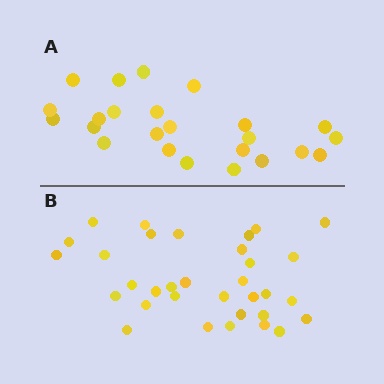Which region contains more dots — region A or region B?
Region B (the bottom region) has more dots.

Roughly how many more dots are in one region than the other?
Region B has roughly 8 or so more dots than region A.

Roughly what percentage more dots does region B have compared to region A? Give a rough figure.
About 40% more.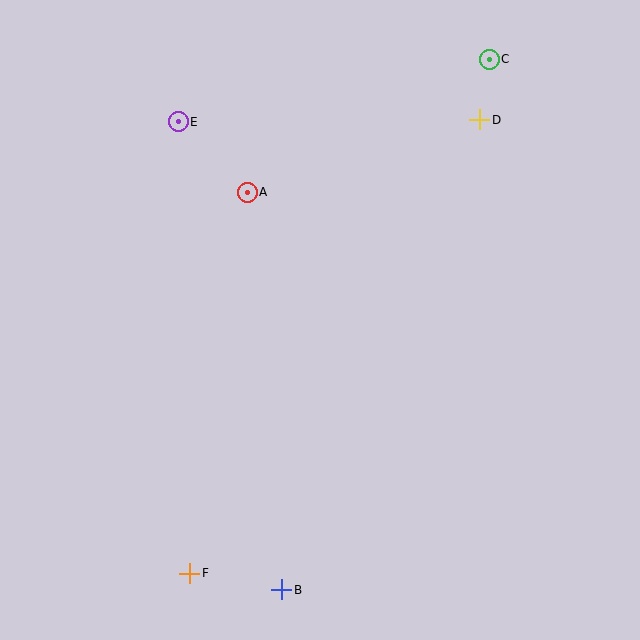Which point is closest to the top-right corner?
Point C is closest to the top-right corner.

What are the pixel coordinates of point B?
Point B is at (282, 590).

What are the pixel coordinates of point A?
Point A is at (247, 192).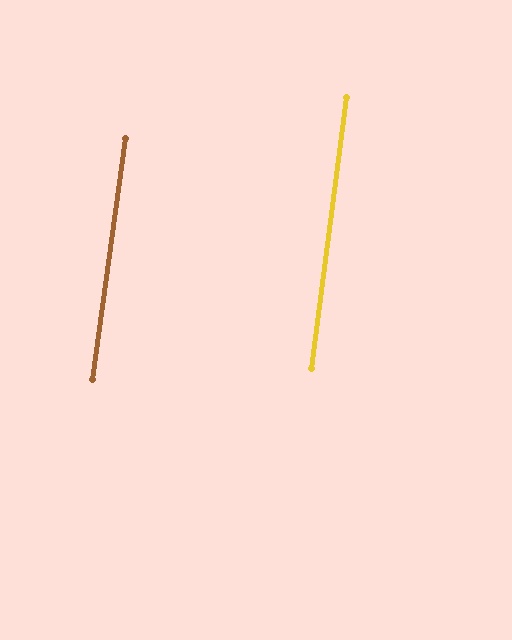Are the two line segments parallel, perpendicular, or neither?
Parallel — their directions differ by only 0.6°.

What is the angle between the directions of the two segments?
Approximately 1 degree.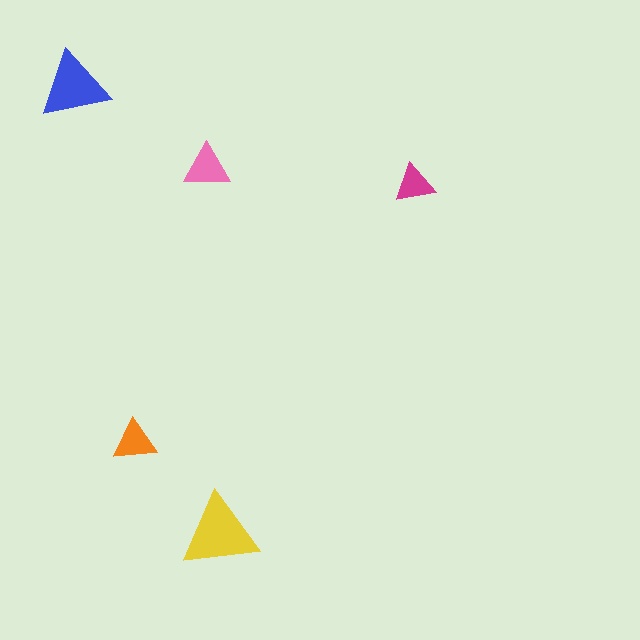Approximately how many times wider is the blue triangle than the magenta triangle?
About 1.5 times wider.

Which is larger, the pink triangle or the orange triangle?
The pink one.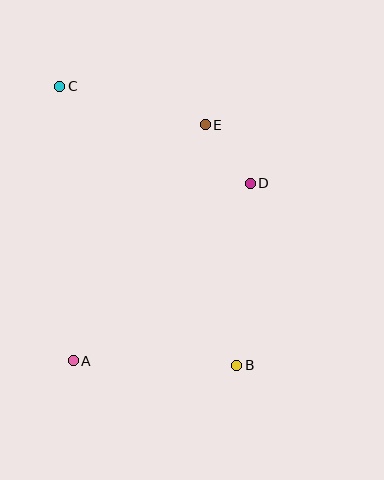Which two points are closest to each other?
Points D and E are closest to each other.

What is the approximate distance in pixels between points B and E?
The distance between B and E is approximately 242 pixels.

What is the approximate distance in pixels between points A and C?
The distance between A and C is approximately 274 pixels.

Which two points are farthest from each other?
Points B and C are farthest from each other.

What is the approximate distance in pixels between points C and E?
The distance between C and E is approximately 150 pixels.